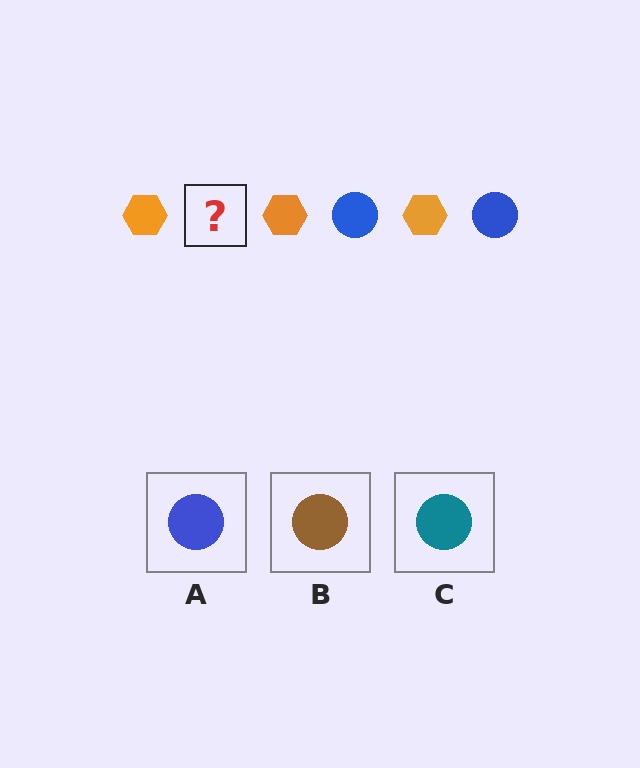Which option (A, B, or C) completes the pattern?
A.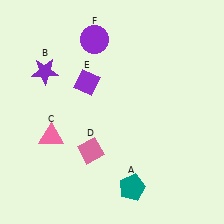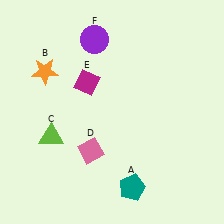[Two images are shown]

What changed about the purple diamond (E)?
In Image 1, E is purple. In Image 2, it changed to magenta.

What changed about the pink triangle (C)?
In Image 1, C is pink. In Image 2, it changed to lime.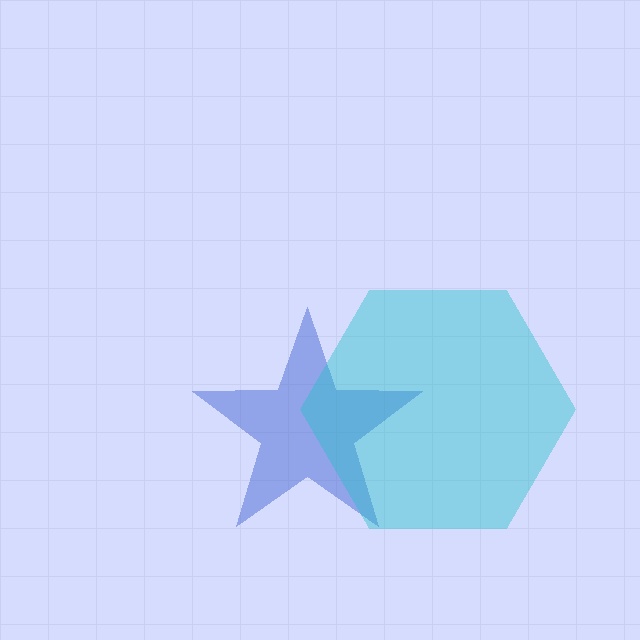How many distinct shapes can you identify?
There are 2 distinct shapes: a blue star, a cyan hexagon.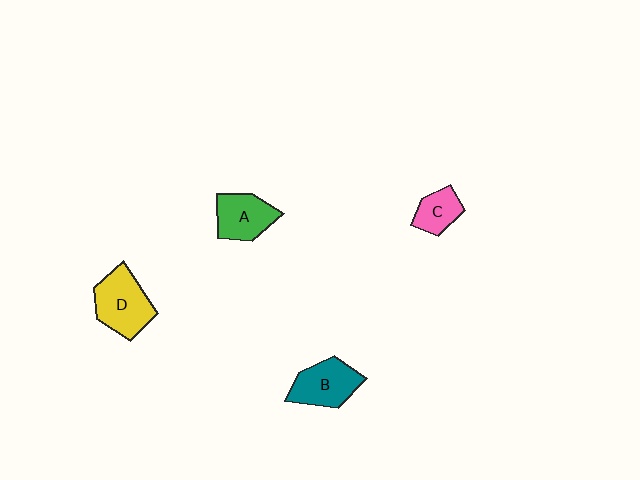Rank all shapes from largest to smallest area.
From largest to smallest: D (yellow), B (teal), A (green), C (pink).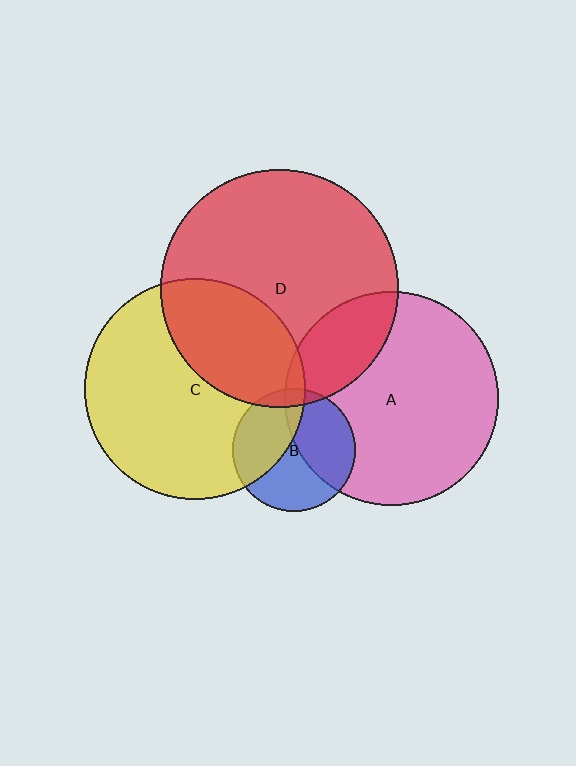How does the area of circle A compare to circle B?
Approximately 3.0 times.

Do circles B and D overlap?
Yes.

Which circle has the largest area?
Circle D (red).